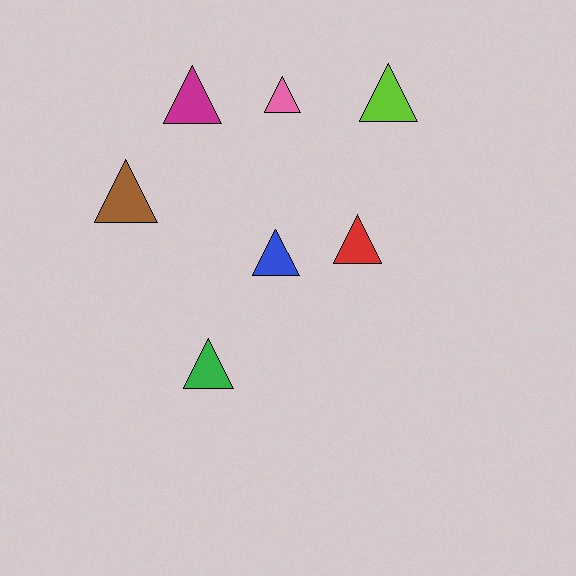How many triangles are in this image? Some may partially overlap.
There are 7 triangles.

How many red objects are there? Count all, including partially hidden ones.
There is 1 red object.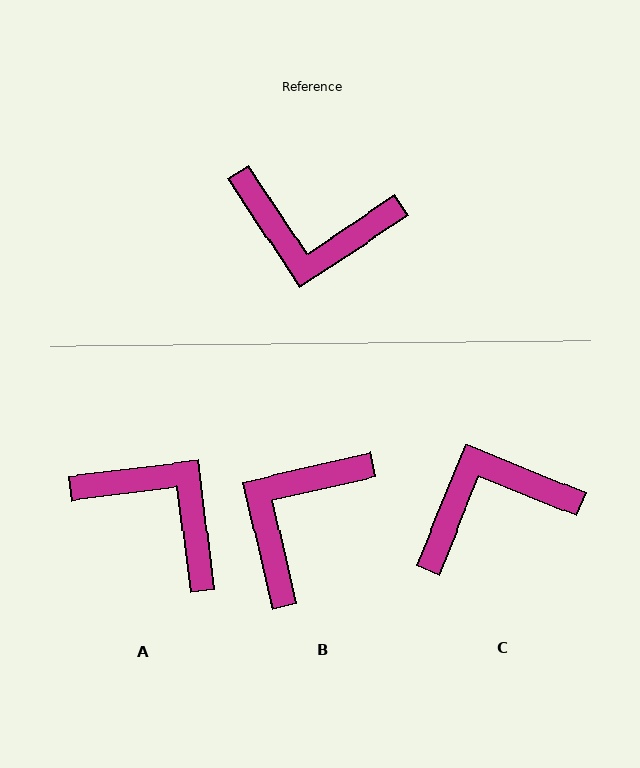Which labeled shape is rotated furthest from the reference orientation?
A, about 154 degrees away.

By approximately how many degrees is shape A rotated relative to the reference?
Approximately 154 degrees counter-clockwise.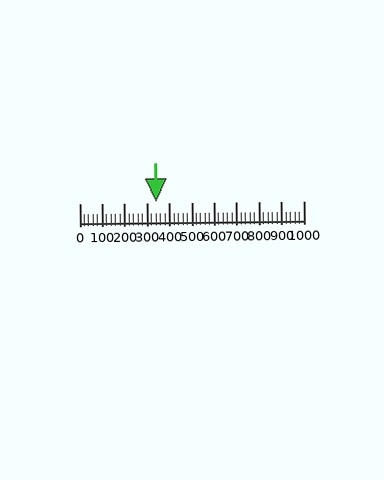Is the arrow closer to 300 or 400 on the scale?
The arrow is closer to 300.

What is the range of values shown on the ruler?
The ruler shows values from 0 to 1000.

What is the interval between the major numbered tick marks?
The major tick marks are spaced 100 units apart.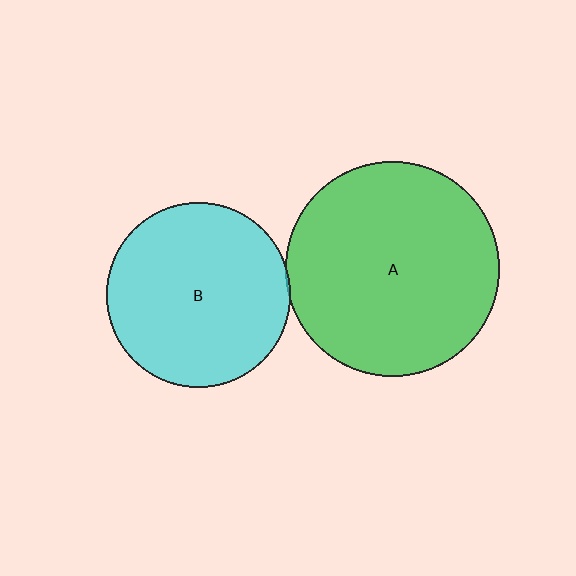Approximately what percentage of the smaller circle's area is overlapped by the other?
Approximately 5%.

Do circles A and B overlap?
Yes.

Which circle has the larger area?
Circle A (green).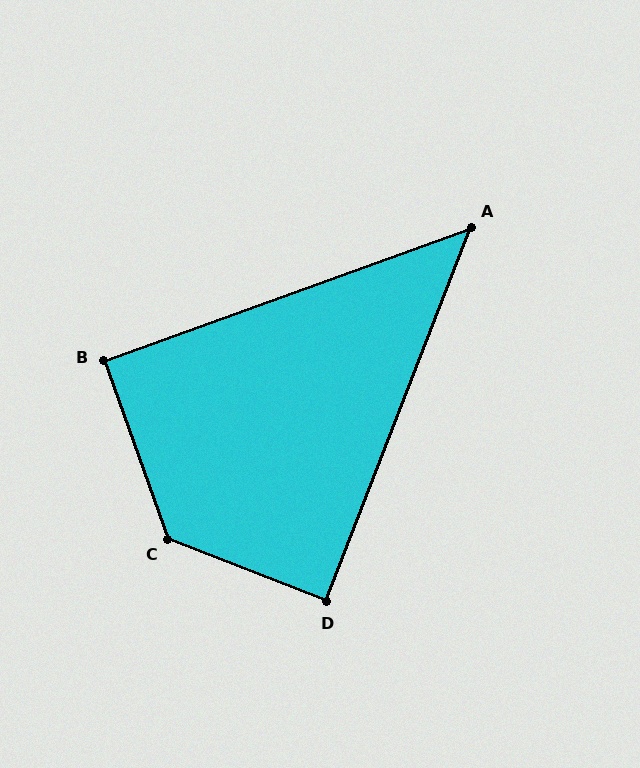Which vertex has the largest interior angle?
C, at approximately 131 degrees.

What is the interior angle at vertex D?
Approximately 90 degrees (approximately right).